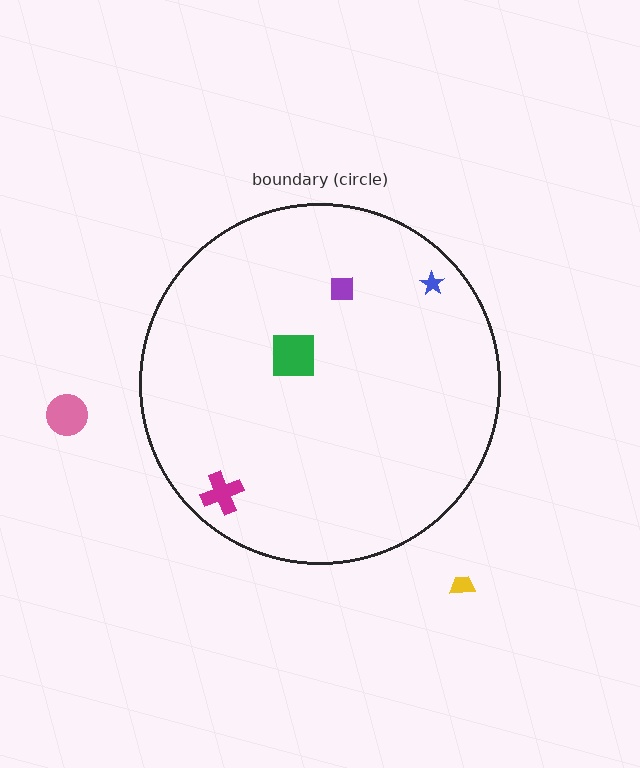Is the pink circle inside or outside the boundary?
Outside.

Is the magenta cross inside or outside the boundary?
Inside.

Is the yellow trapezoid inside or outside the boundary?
Outside.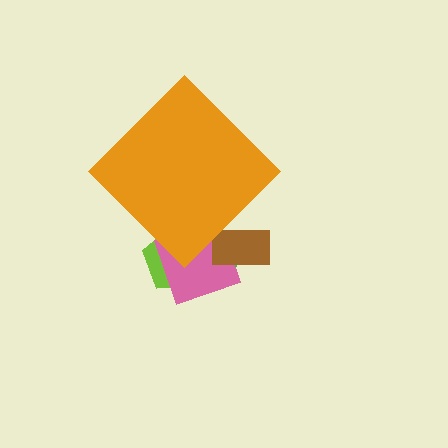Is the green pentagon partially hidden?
Yes, the green pentagon is partially hidden behind the orange diamond.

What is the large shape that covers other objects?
An orange diamond.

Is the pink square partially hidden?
Yes, the pink square is partially hidden behind the orange diamond.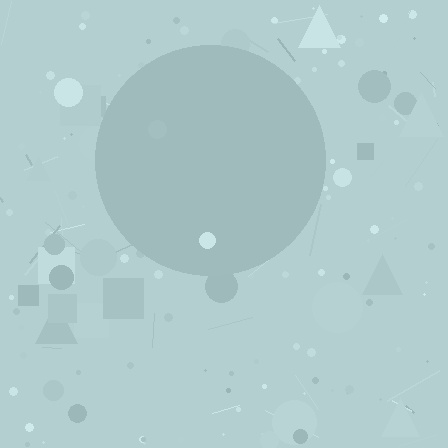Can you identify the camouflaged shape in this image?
The camouflaged shape is a circle.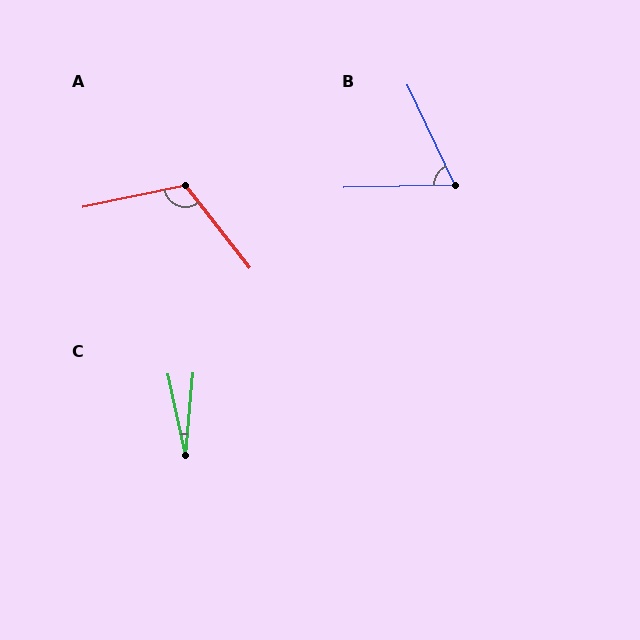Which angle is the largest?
A, at approximately 116 degrees.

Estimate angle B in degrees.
Approximately 66 degrees.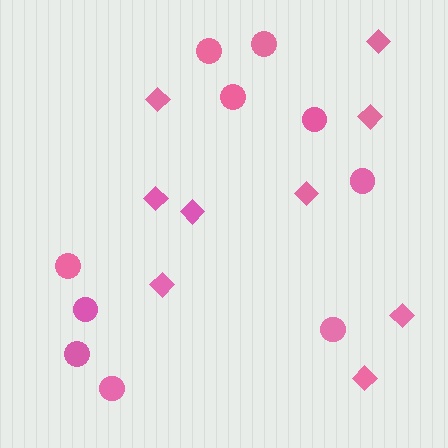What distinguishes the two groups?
There are 2 groups: one group of circles (10) and one group of diamonds (9).